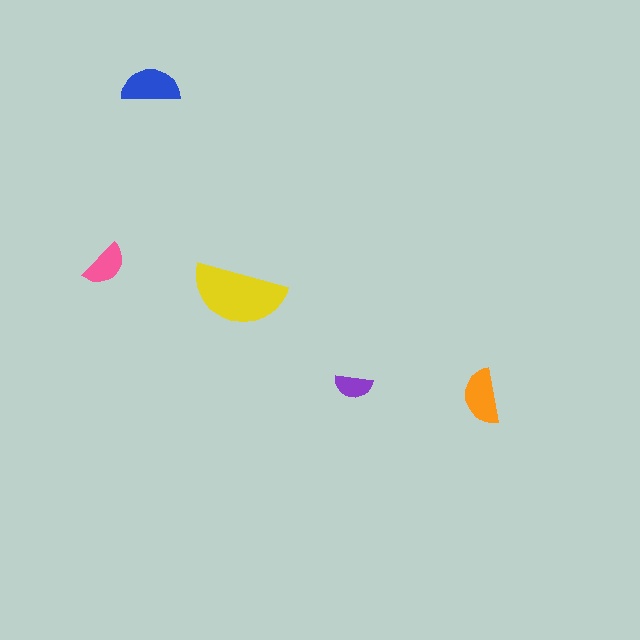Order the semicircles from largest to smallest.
the yellow one, the blue one, the orange one, the pink one, the purple one.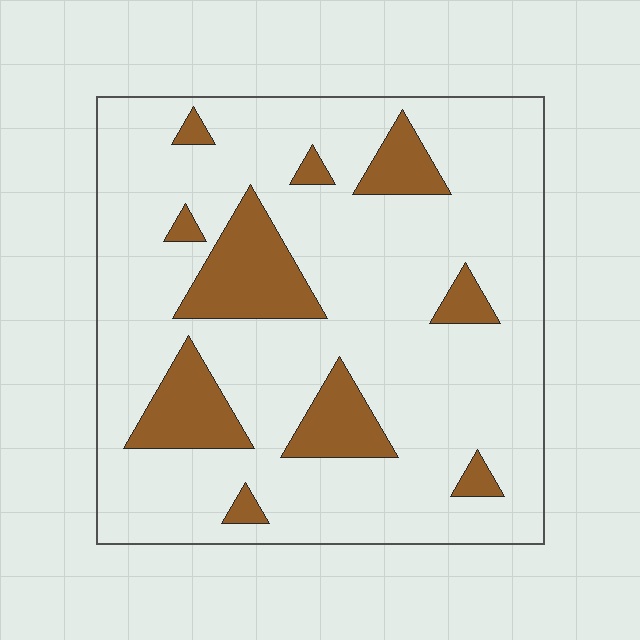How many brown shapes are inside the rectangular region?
10.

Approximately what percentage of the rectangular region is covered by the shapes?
Approximately 20%.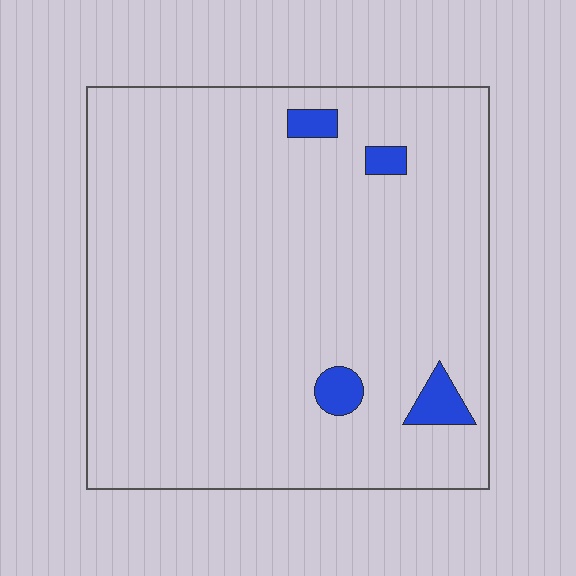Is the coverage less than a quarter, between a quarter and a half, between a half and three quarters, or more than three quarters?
Less than a quarter.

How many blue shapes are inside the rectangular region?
4.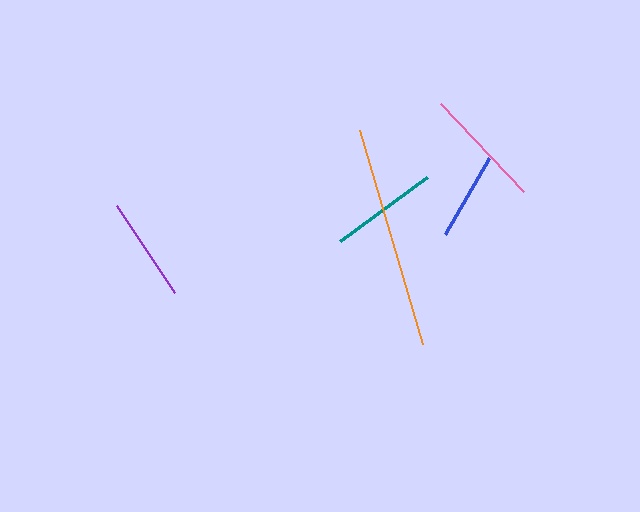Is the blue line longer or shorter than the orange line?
The orange line is longer than the blue line.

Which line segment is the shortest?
The blue line is the shortest at approximately 87 pixels.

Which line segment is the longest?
The orange line is the longest at approximately 224 pixels.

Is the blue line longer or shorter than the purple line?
The purple line is longer than the blue line.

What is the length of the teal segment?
The teal segment is approximately 108 pixels long.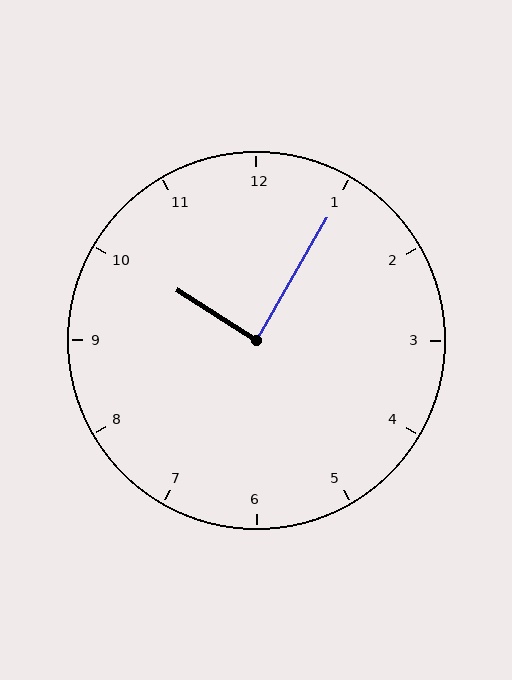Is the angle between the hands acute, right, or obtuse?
It is right.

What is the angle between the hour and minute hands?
Approximately 88 degrees.